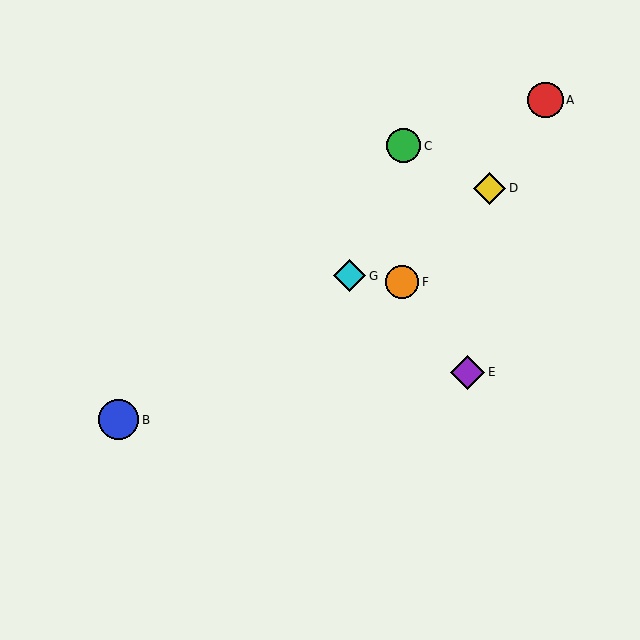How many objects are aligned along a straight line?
3 objects (B, D, G) are aligned along a straight line.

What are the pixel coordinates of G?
Object G is at (349, 276).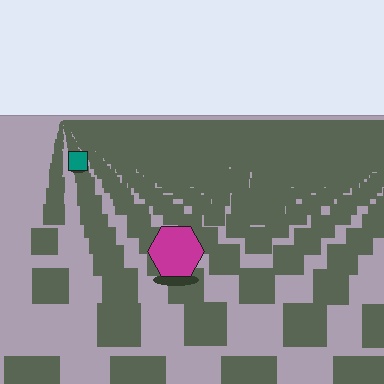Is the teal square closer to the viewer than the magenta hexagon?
No. The magenta hexagon is closer — you can tell from the texture gradient: the ground texture is coarser near it.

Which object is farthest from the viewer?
The teal square is farthest from the viewer. It appears smaller and the ground texture around it is denser.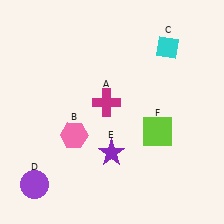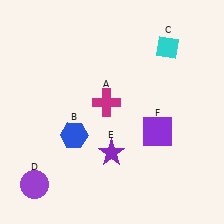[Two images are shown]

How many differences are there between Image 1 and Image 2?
There are 2 differences between the two images.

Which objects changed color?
B changed from pink to blue. F changed from lime to purple.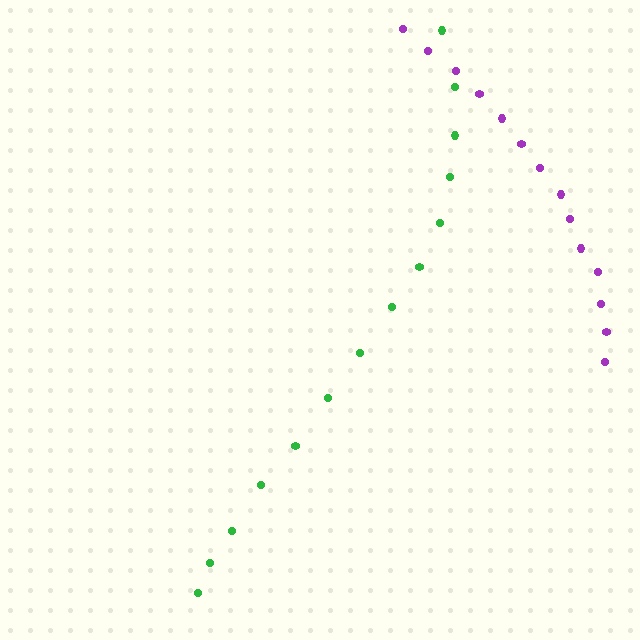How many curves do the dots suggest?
There are 2 distinct paths.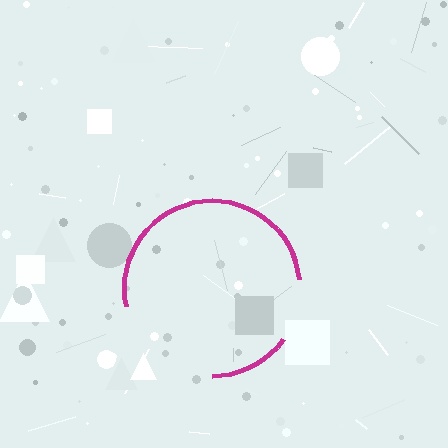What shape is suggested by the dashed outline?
The dashed outline suggests a circle.